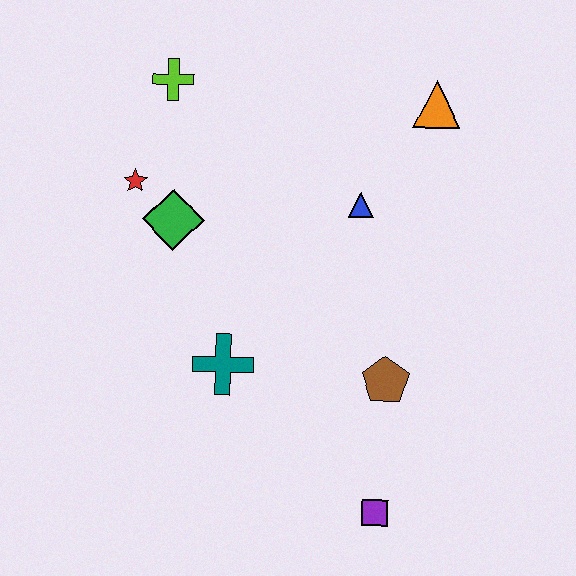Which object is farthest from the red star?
The purple square is farthest from the red star.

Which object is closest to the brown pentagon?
The purple square is closest to the brown pentagon.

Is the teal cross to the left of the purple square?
Yes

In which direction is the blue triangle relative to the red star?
The blue triangle is to the right of the red star.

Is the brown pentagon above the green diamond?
No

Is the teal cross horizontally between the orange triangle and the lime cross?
Yes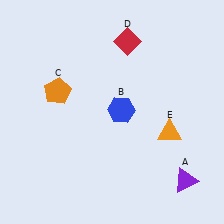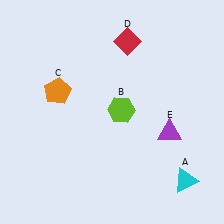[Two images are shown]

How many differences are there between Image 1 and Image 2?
There are 3 differences between the two images.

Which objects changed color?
A changed from purple to cyan. B changed from blue to lime. E changed from orange to purple.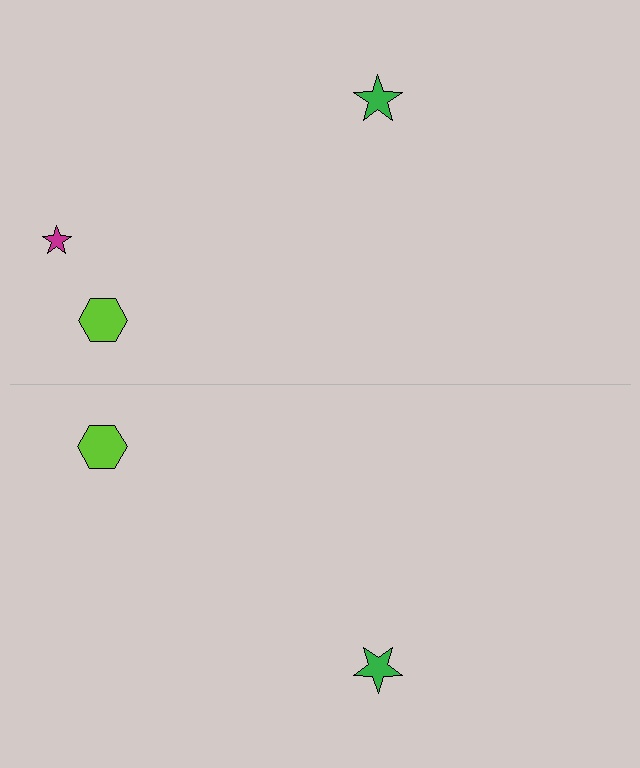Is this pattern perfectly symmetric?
No, the pattern is not perfectly symmetric. A magenta star is missing from the bottom side.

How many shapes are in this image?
There are 5 shapes in this image.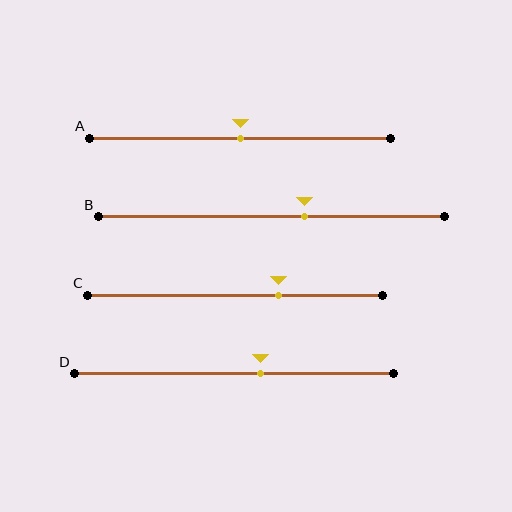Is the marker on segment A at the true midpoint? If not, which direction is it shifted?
Yes, the marker on segment A is at the true midpoint.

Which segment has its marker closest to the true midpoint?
Segment A has its marker closest to the true midpoint.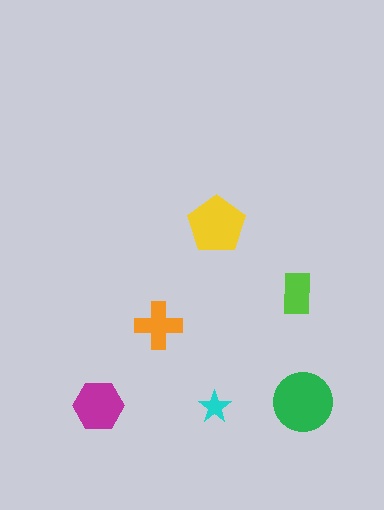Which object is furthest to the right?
The green circle is rightmost.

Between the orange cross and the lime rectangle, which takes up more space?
The orange cross.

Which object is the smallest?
The cyan star.